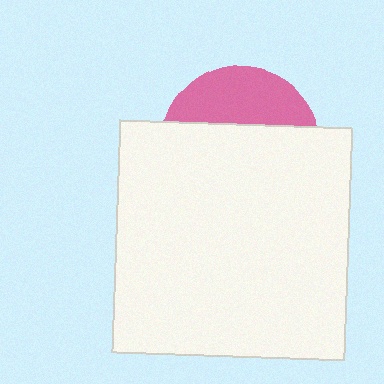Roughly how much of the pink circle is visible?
A small part of it is visible (roughly 32%).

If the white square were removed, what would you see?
You would see the complete pink circle.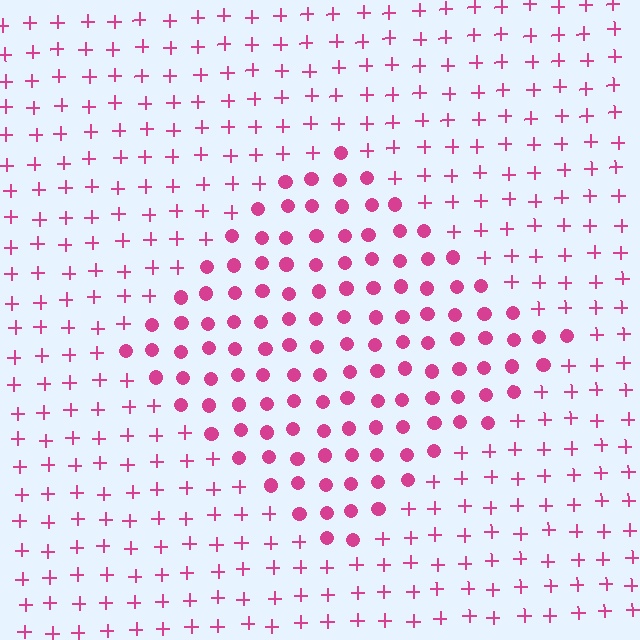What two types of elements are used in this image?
The image uses circles inside the diamond region and plus signs outside it.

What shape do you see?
I see a diamond.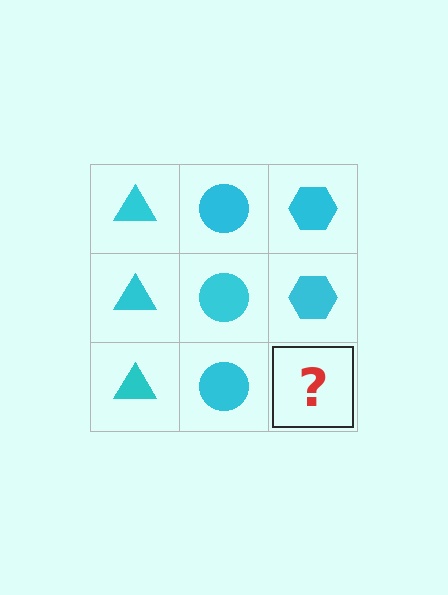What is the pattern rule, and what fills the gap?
The rule is that each column has a consistent shape. The gap should be filled with a cyan hexagon.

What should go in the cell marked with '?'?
The missing cell should contain a cyan hexagon.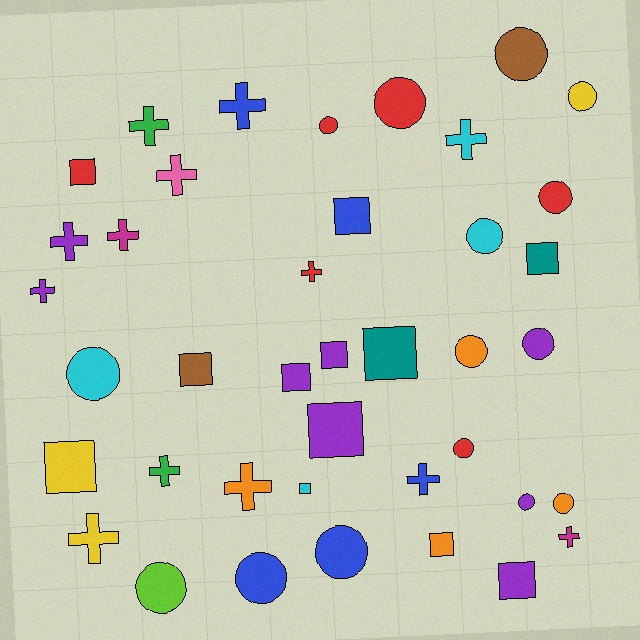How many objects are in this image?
There are 40 objects.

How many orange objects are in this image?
There are 4 orange objects.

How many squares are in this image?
There are 12 squares.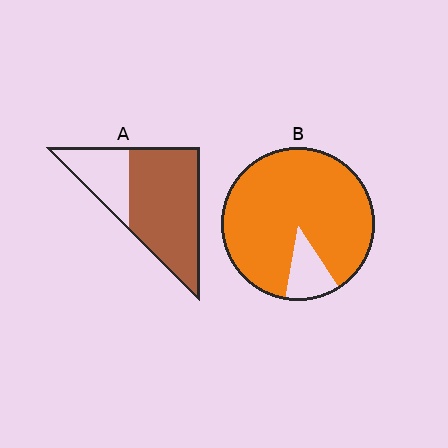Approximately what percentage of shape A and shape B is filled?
A is approximately 70% and B is approximately 90%.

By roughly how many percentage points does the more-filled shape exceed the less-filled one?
By roughly 20 percentage points (B over A).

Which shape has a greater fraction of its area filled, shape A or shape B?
Shape B.